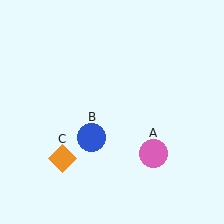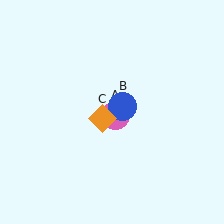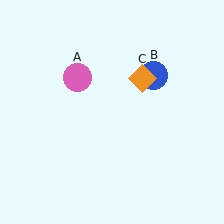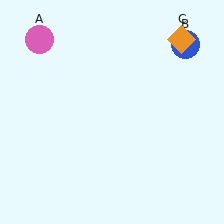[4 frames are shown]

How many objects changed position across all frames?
3 objects changed position: pink circle (object A), blue circle (object B), orange diamond (object C).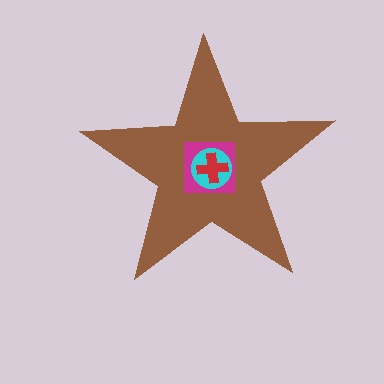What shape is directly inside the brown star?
The magenta square.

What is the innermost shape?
The red cross.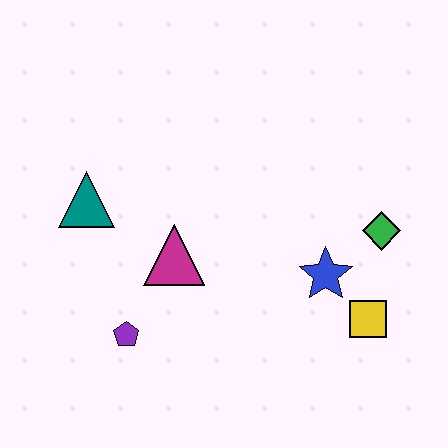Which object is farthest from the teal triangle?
The yellow square is farthest from the teal triangle.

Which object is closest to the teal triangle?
The magenta triangle is closest to the teal triangle.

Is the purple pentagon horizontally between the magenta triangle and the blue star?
No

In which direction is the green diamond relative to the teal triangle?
The green diamond is to the right of the teal triangle.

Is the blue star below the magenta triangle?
Yes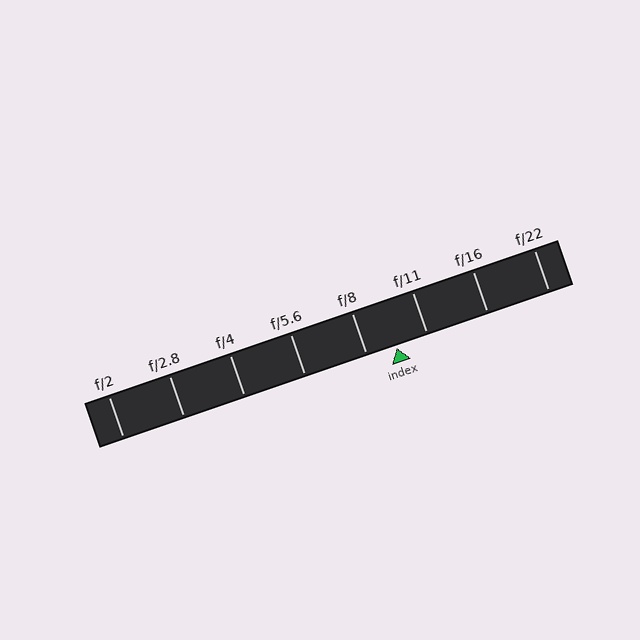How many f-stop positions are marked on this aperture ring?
There are 8 f-stop positions marked.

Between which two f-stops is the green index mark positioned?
The index mark is between f/8 and f/11.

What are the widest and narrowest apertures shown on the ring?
The widest aperture shown is f/2 and the narrowest is f/22.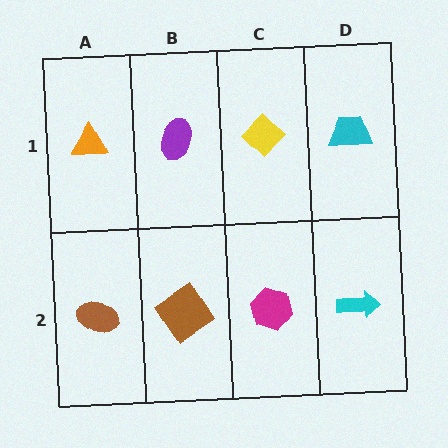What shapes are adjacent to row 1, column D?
A cyan arrow (row 2, column D), a yellow diamond (row 1, column C).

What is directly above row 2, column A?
An orange triangle.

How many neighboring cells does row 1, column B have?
3.